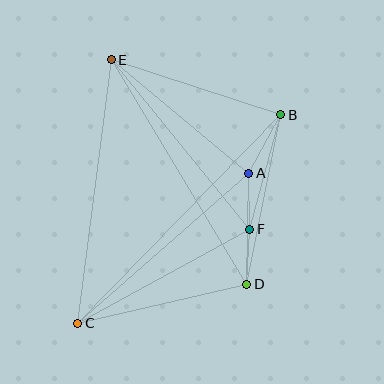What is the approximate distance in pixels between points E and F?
The distance between E and F is approximately 219 pixels.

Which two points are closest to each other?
Points D and F are closest to each other.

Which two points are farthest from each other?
Points B and C are farthest from each other.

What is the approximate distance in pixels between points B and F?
The distance between B and F is approximately 119 pixels.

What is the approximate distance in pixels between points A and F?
The distance between A and F is approximately 56 pixels.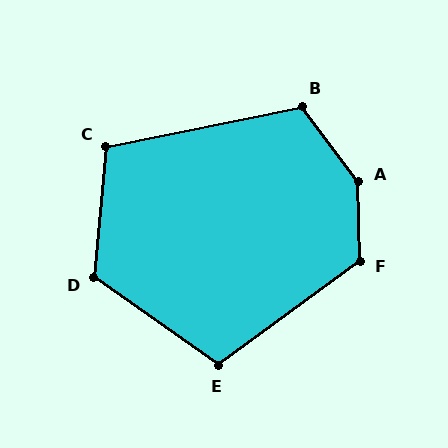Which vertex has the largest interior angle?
A, at approximately 144 degrees.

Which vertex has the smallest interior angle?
C, at approximately 107 degrees.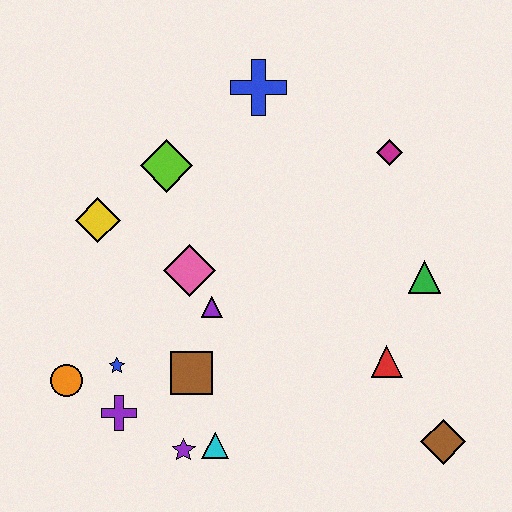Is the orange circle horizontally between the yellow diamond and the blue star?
No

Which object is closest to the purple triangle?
The pink diamond is closest to the purple triangle.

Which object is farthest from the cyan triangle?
The blue cross is farthest from the cyan triangle.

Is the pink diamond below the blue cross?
Yes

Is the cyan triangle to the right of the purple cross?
Yes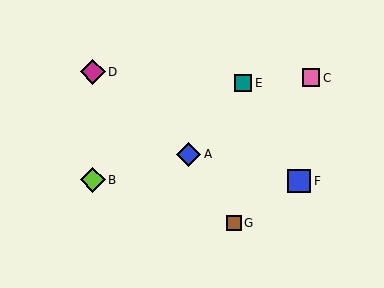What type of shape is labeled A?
Shape A is a blue diamond.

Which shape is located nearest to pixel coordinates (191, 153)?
The blue diamond (labeled A) at (189, 154) is nearest to that location.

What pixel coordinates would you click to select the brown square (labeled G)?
Click at (234, 223) to select the brown square G.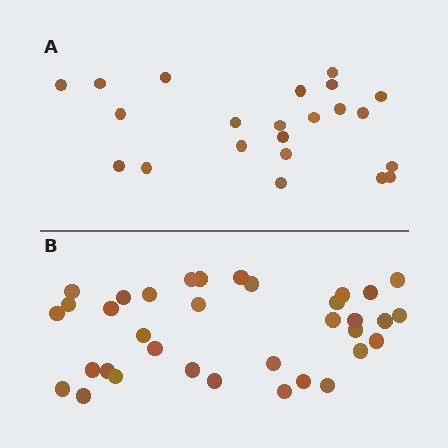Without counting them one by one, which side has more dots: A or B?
Region B (the bottom region) has more dots.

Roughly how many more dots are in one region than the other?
Region B has approximately 15 more dots than region A.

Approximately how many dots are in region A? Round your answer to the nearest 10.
About 20 dots. (The exact count is 22, which rounds to 20.)